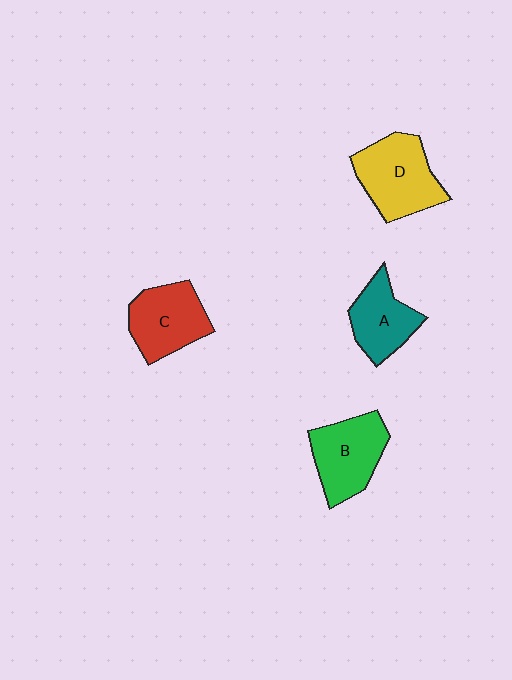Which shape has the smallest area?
Shape A (teal).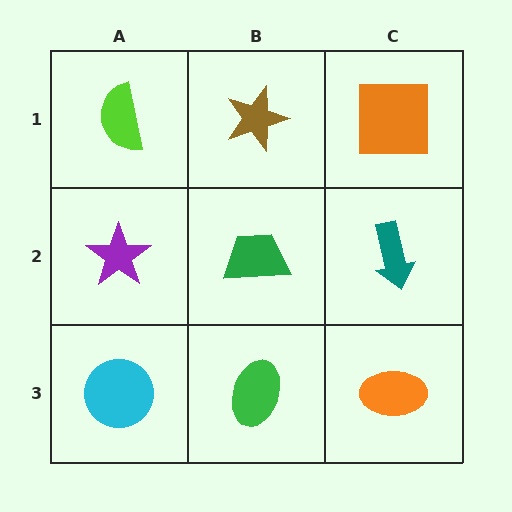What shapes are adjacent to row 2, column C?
An orange square (row 1, column C), an orange ellipse (row 3, column C), a green trapezoid (row 2, column B).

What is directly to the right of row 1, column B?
An orange square.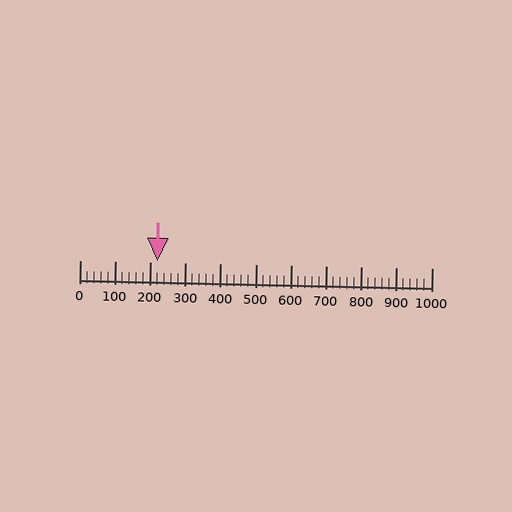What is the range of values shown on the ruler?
The ruler shows values from 0 to 1000.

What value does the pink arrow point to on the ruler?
The pink arrow points to approximately 220.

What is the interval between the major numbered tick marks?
The major tick marks are spaced 100 units apart.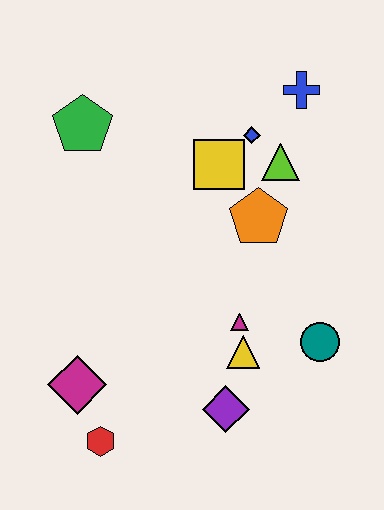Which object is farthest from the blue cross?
The red hexagon is farthest from the blue cross.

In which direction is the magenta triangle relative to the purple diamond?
The magenta triangle is above the purple diamond.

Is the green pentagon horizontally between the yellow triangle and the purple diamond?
No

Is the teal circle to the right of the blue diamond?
Yes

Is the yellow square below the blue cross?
Yes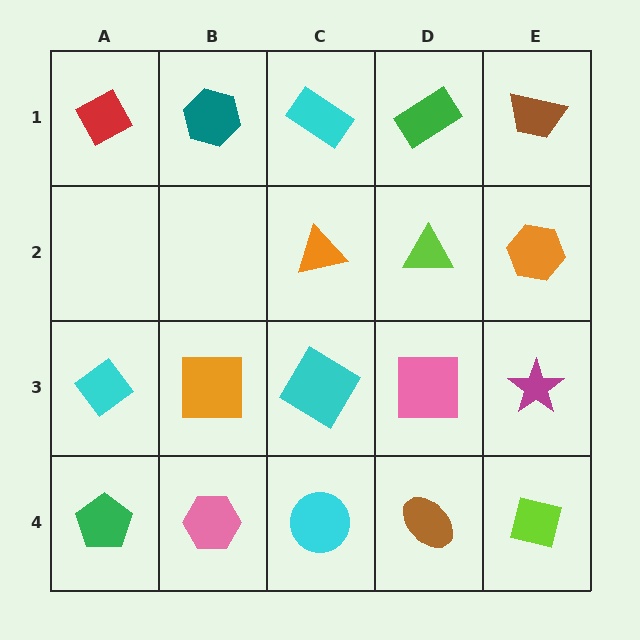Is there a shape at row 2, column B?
No, that cell is empty.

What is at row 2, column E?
An orange hexagon.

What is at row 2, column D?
A lime triangle.